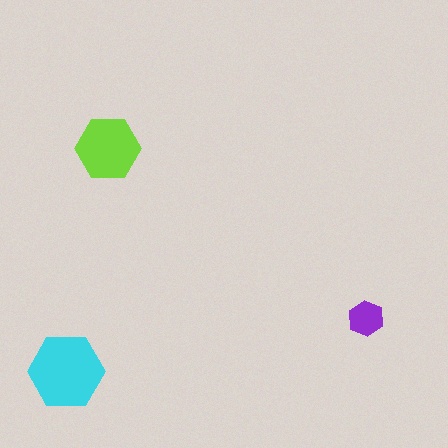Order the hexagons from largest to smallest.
the cyan one, the lime one, the purple one.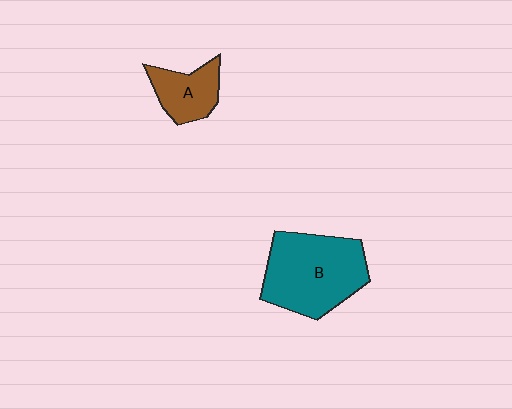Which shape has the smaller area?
Shape A (brown).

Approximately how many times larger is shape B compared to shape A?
Approximately 2.2 times.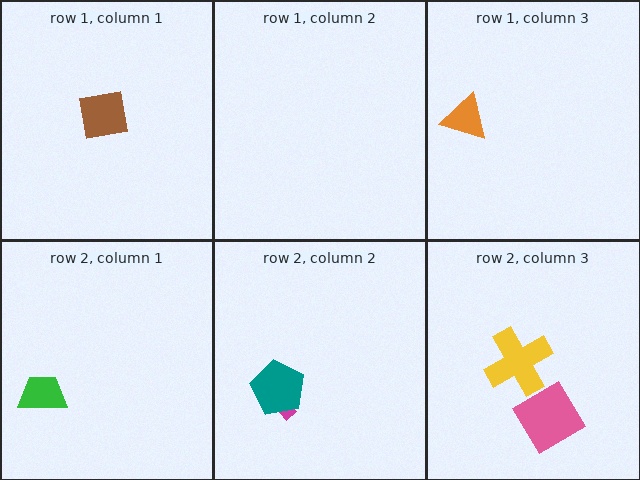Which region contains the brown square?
The row 1, column 1 region.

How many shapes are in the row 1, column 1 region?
1.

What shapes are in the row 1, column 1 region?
The brown square.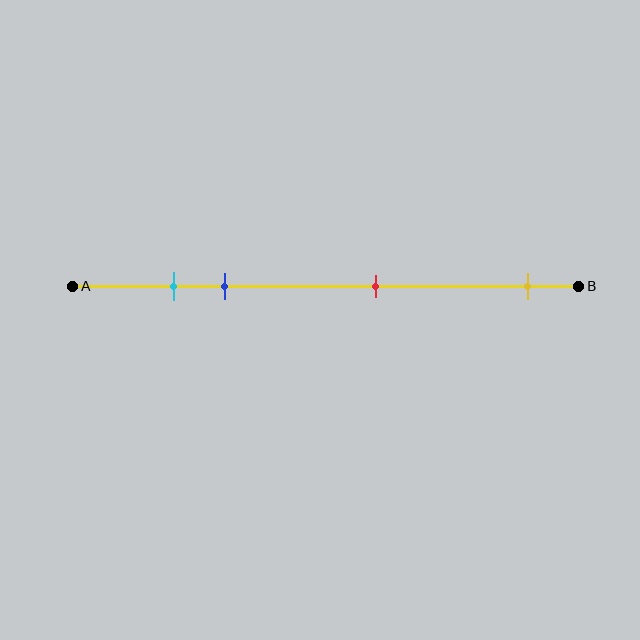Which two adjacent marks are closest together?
The cyan and blue marks are the closest adjacent pair.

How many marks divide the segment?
There are 4 marks dividing the segment.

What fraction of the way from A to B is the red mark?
The red mark is approximately 60% (0.6) of the way from A to B.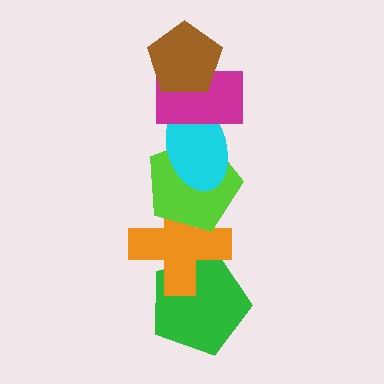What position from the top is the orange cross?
The orange cross is 5th from the top.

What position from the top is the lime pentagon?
The lime pentagon is 4th from the top.